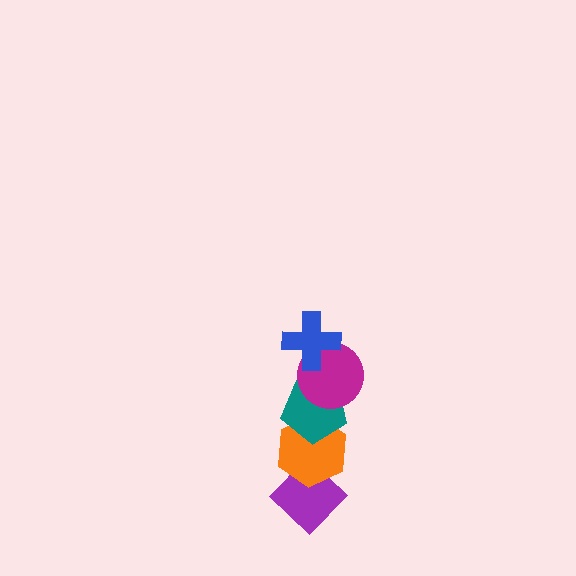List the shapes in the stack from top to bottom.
From top to bottom: the blue cross, the magenta circle, the teal pentagon, the orange hexagon, the purple diamond.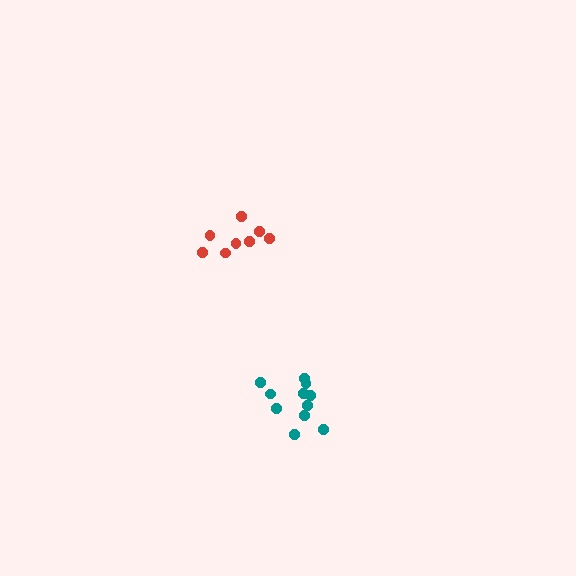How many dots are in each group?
Group 1: 8 dots, Group 2: 11 dots (19 total).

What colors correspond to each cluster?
The clusters are colored: red, teal.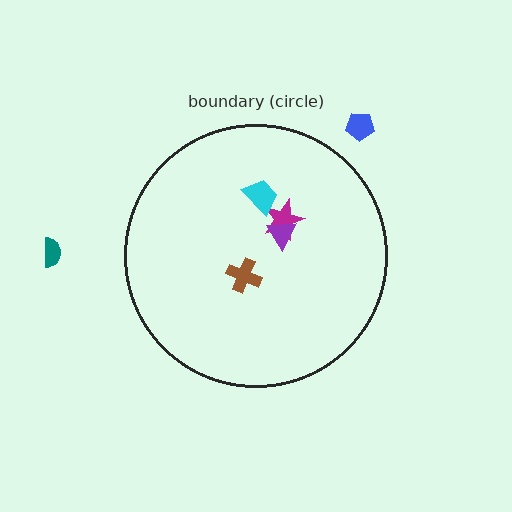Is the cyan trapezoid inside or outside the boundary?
Inside.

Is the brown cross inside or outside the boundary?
Inside.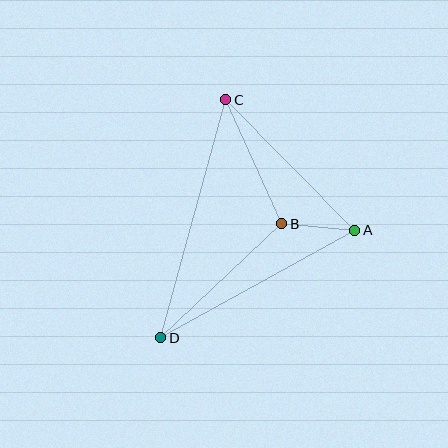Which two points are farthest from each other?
Points C and D are farthest from each other.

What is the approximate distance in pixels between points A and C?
The distance between A and C is approximately 184 pixels.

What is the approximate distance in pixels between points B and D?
The distance between B and D is approximately 166 pixels.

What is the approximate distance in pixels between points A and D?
The distance between A and D is approximately 222 pixels.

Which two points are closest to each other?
Points A and B are closest to each other.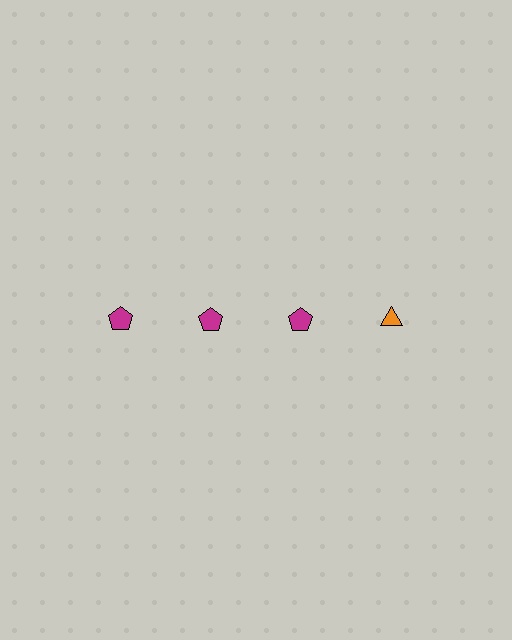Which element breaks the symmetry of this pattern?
The orange triangle in the top row, second from right column breaks the symmetry. All other shapes are magenta pentagons.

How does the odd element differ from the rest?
It differs in both color (orange instead of magenta) and shape (triangle instead of pentagon).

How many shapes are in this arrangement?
There are 4 shapes arranged in a grid pattern.